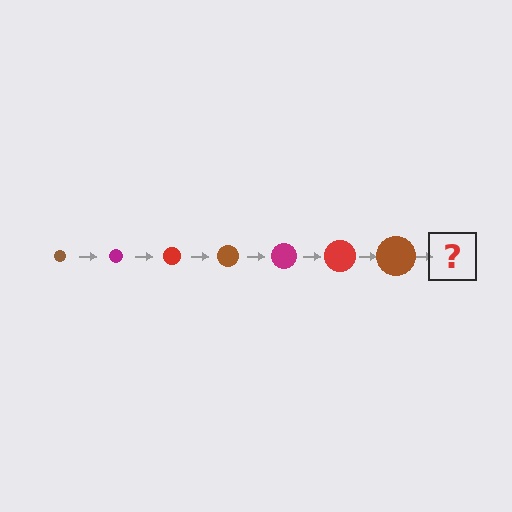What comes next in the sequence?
The next element should be a magenta circle, larger than the previous one.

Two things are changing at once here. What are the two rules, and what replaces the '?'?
The two rules are that the circle grows larger each step and the color cycles through brown, magenta, and red. The '?' should be a magenta circle, larger than the previous one.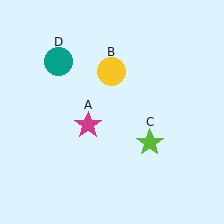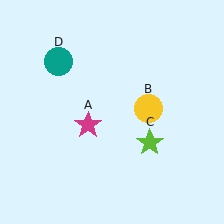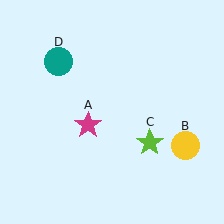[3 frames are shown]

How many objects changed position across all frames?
1 object changed position: yellow circle (object B).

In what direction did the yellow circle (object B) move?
The yellow circle (object B) moved down and to the right.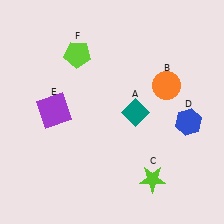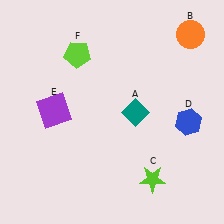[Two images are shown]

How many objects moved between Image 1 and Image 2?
1 object moved between the two images.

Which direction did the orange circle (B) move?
The orange circle (B) moved up.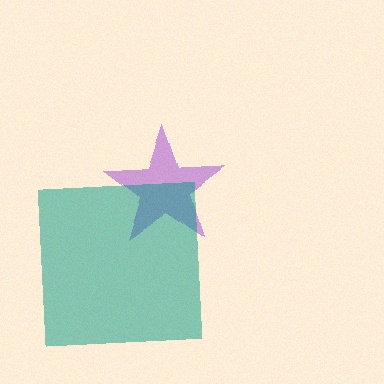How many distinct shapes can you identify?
There are 2 distinct shapes: a purple star, a teal square.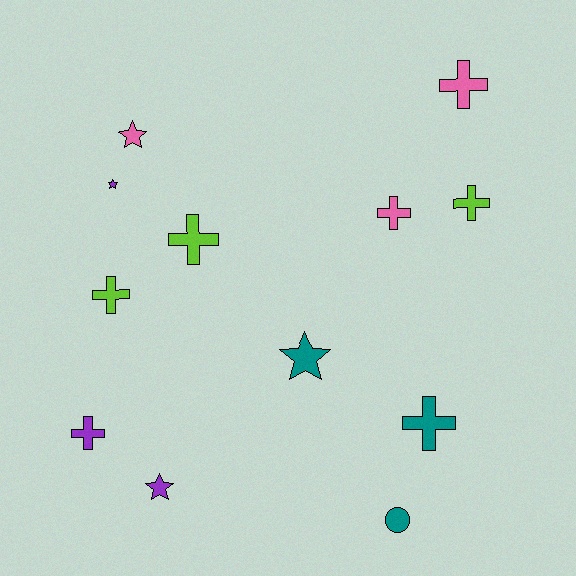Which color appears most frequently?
Teal, with 3 objects.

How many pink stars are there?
There is 1 pink star.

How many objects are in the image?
There are 12 objects.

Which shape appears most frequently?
Cross, with 7 objects.